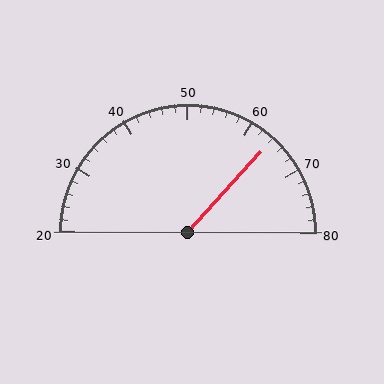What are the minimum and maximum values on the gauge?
The gauge ranges from 20 to 80.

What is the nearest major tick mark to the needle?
The nearest major tick mark is 60.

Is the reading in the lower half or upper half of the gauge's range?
The reading is in the upper half of the range (20 to 80).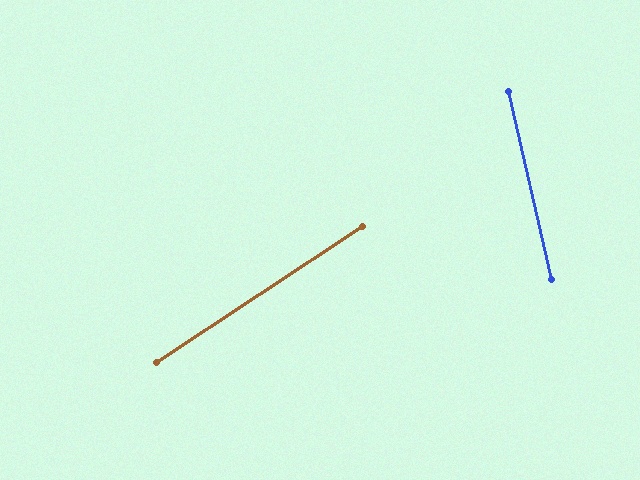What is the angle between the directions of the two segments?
Approximately 69 degrees.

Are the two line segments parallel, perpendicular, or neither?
Neither parallel nor perpendicular — they differ by about 69°.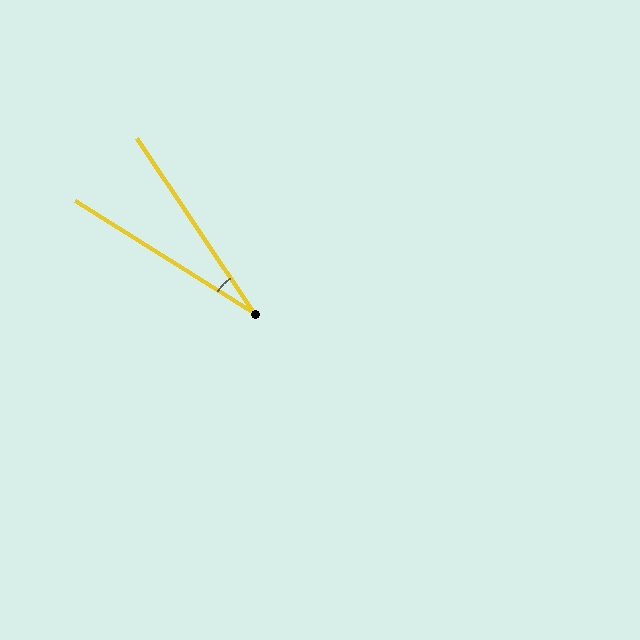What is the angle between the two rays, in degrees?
Approximately 24 degrees.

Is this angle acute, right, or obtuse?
It is acute.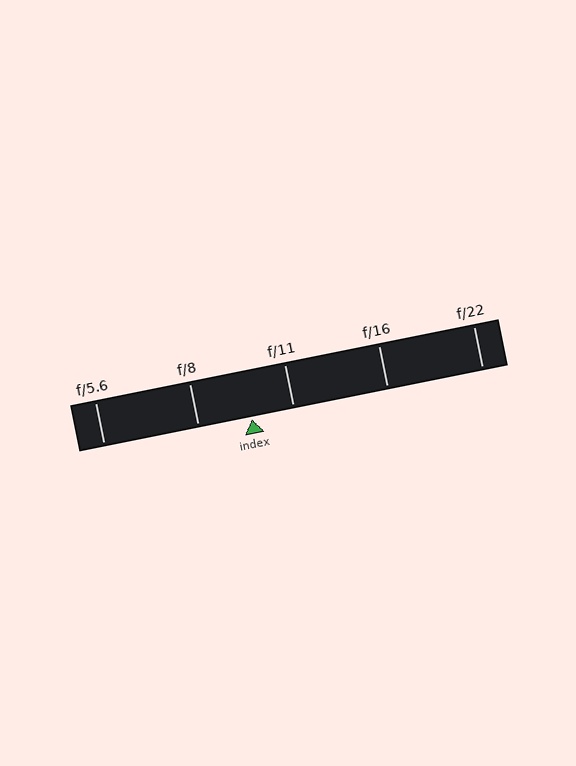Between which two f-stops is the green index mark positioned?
The index mark is between f/8 and f/11.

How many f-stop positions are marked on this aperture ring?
There are 5 f-stop positions marked.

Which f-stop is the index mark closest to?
The index mark is closest to f/11.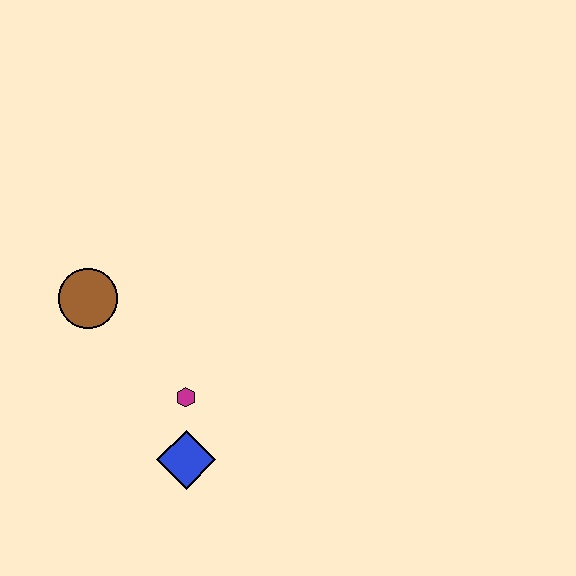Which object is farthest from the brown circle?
The blue diamond is farthest from the brown circle.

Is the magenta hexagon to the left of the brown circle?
No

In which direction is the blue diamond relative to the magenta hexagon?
The blue diamond is below the magenta hexagon.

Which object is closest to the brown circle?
The magenta hexagon is closest to the brown circle.